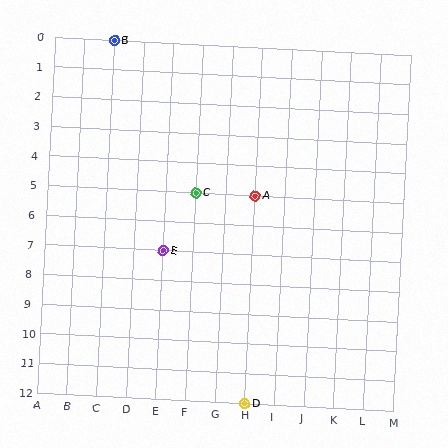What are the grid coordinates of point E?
Point E is at grid coordinates (E, 7).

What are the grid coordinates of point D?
Point D is at grid coordinates (H, 12).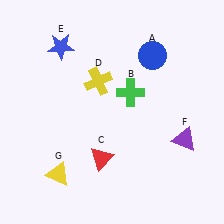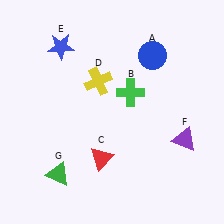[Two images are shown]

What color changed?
The triangle (G) changed from yellow in Image 1 to green in Image 2.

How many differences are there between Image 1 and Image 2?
There is 1 difference between the two images.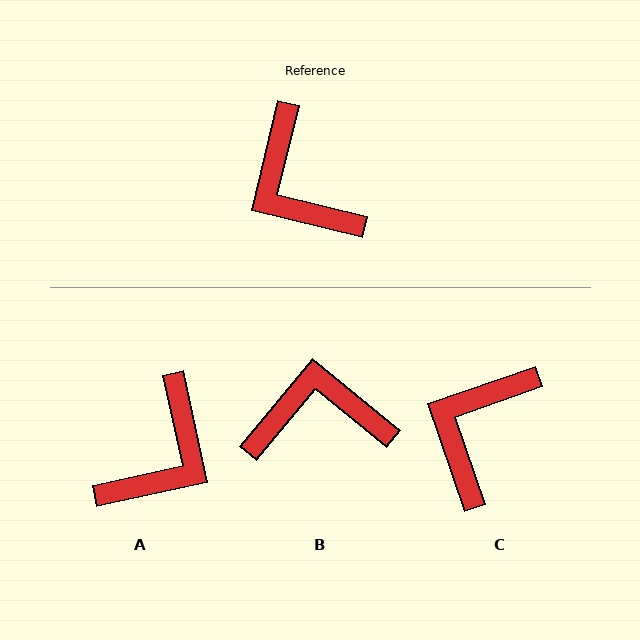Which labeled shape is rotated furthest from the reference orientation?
A, about 116 degrees away.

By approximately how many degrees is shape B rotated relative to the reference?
Approximately 116 degrees clockwise.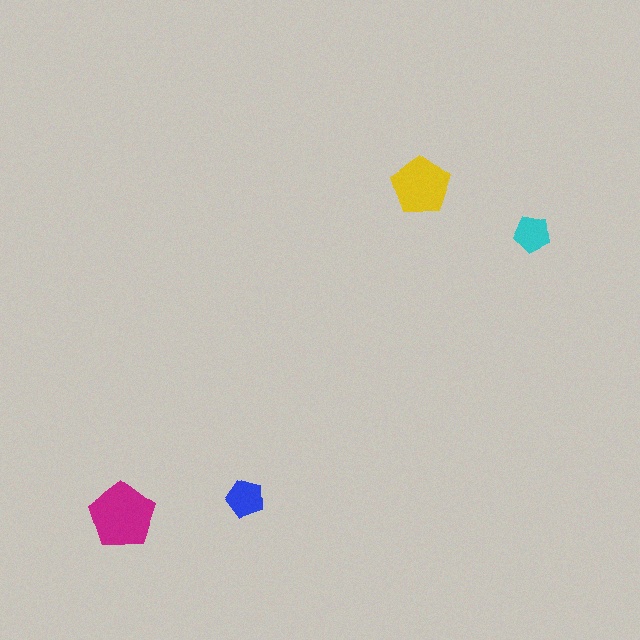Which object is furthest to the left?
The magenta pentagon is leftmost.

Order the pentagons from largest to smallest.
the magenta one, the yellow one, the blue one, the cyan one.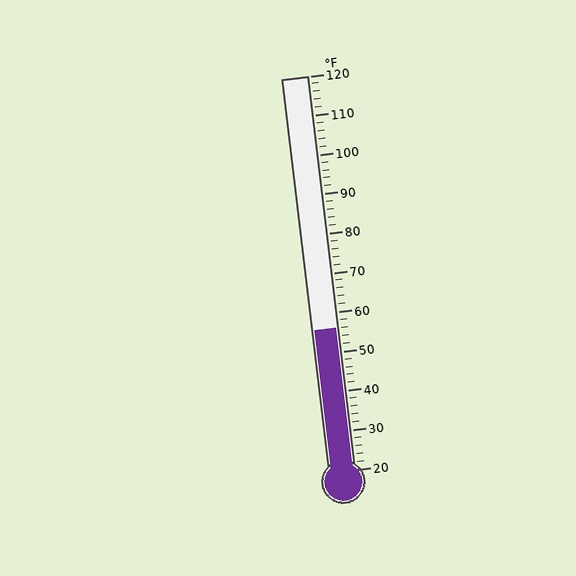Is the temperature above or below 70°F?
The temperature is below 70°F.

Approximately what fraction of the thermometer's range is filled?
The thermometer is filled to approximately 35% of its range.